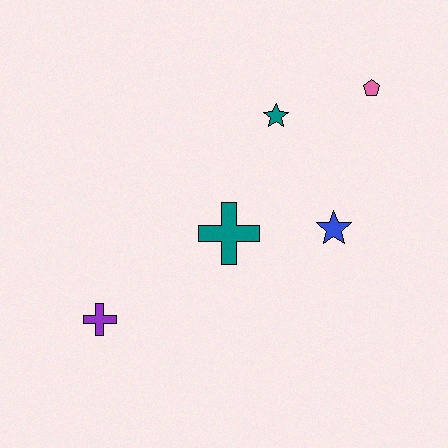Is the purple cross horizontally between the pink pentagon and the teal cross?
No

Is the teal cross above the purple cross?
Yes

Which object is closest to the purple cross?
The teal cross is closest to the purple cross.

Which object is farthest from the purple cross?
The pink pentagon is farthest from the purple cross.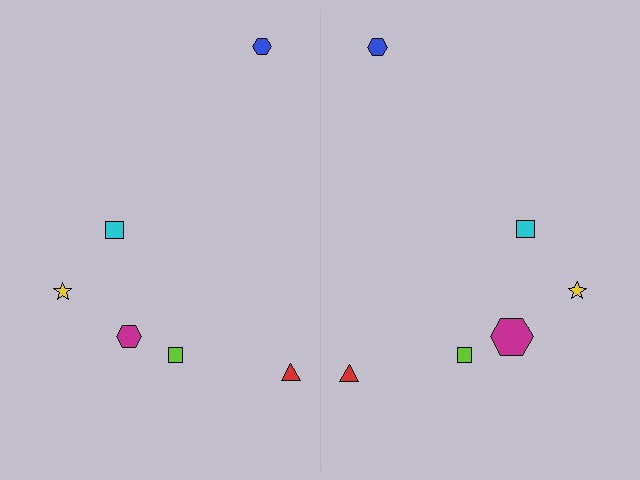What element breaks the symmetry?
The magenta hexagon on the right side has a different size than its mirror counterpart.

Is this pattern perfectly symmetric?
No, the pattern is not perfectly symmetric. The magenta hexagon on the right side has a different size than its mirror counterpart.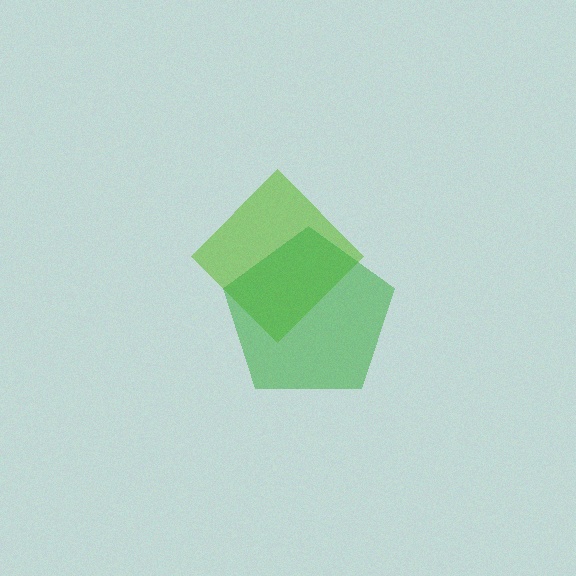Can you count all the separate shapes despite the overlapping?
Yes, there are 2 separate shapes.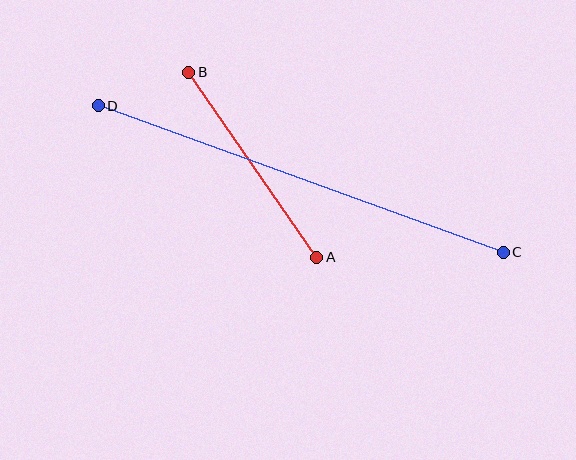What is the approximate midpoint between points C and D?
The midpoint is at approximately (301, 179) pixels.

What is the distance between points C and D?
The distance is approximately 431 pixels.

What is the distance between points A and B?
The distance is approximately 225 pixels.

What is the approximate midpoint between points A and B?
The midpoint is at approximately (253, 165) pixels.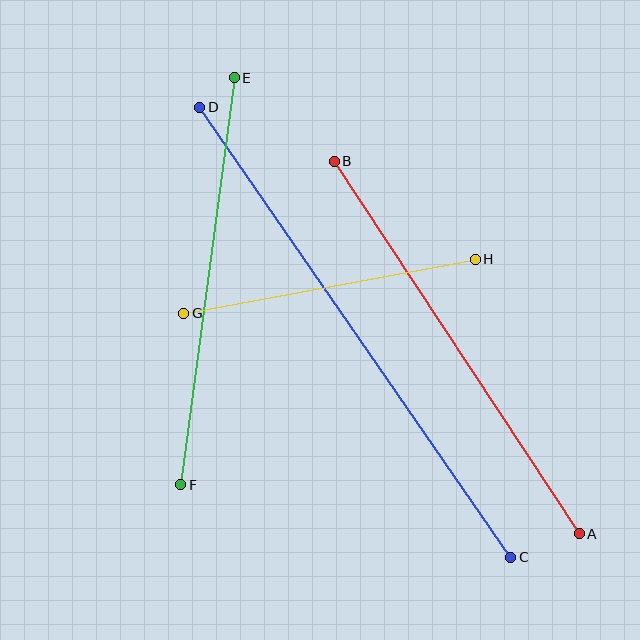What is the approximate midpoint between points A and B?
The midpoint is at approximately (457, 347) pixels.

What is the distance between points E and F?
The distance is approximately 410 pixels.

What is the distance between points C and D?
The distance is approximately 547 pixels.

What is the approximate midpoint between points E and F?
The midpoint is at approximately (208, 281) pixels.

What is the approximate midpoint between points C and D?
The midpoint is at approximately (355, 332) pixels.